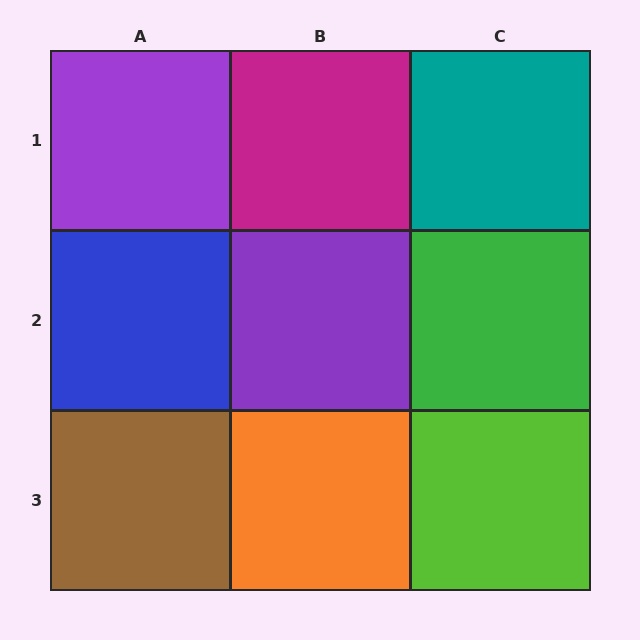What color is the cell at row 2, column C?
Green.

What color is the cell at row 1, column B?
Magenta.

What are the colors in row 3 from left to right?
Brown, orange, lime.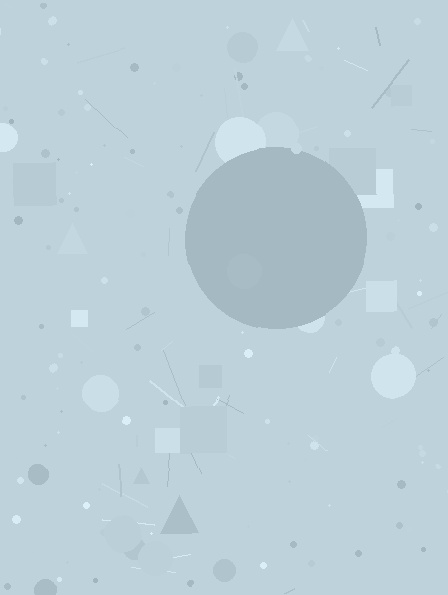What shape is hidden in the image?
A circle is hidden in the image.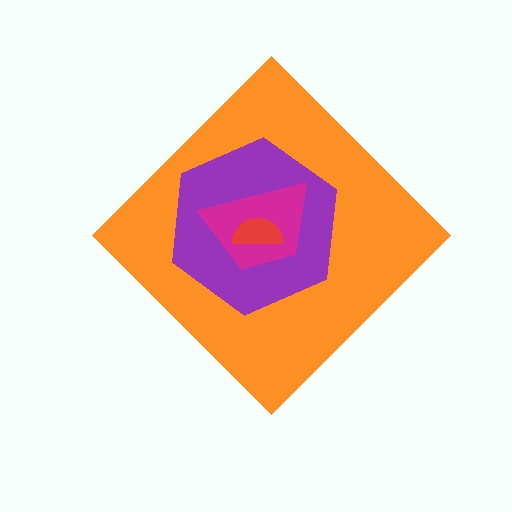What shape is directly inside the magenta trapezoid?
The red semicircle.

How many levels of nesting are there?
4.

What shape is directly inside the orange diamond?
The purple hexagon.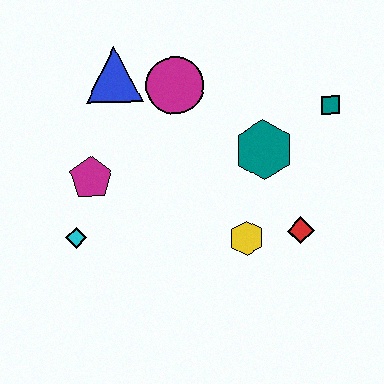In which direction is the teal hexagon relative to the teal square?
The teal hexagon is to the left of the teal square.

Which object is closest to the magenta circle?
The blue triangle is closest to the magenta circle.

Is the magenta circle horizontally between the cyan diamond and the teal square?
Yes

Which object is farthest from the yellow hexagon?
The blue triangle is farthest from the yellow hexagon.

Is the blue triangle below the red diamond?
No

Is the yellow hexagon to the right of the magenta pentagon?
Yes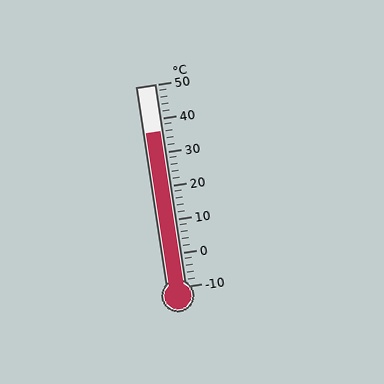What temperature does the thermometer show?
The thermometer shows approximately 36°C.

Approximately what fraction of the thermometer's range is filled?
The thermometer is filled to approximately 75% of its range.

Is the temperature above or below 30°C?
The temperature is above 30°C.